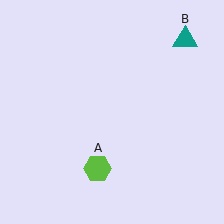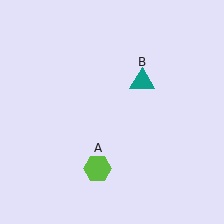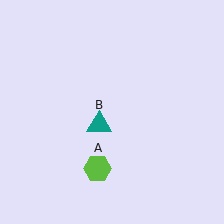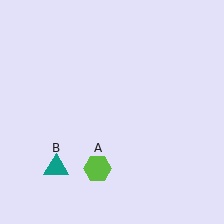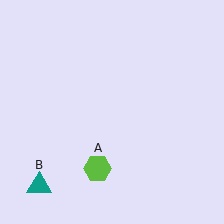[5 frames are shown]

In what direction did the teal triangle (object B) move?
The teal triangle (object B) moved down and to the left.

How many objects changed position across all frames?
1 object changed position: teal triangle (object B).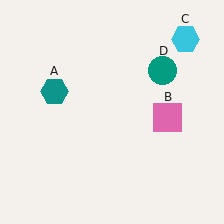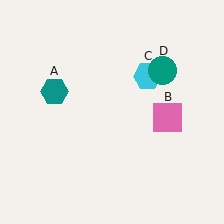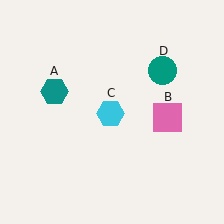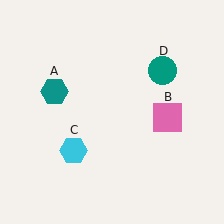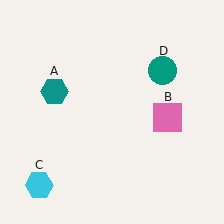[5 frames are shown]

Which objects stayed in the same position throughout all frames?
Teal hexagon (object A) and pink square (object B) and teal circle (object D) remained stationary.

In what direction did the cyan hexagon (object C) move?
The cyan hexagon (object C) moved down and to the left.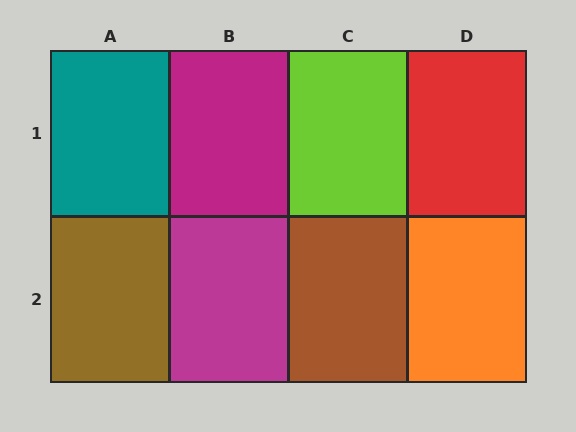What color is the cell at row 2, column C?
Brown.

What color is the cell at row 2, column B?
Magenta.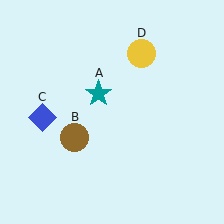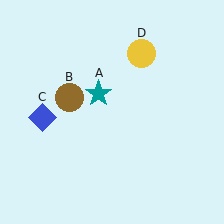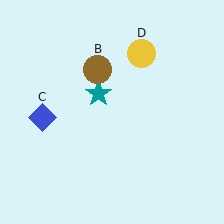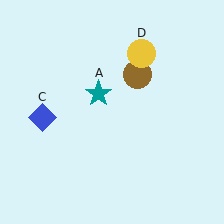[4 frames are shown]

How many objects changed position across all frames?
1 object changed position: brown circle (object B).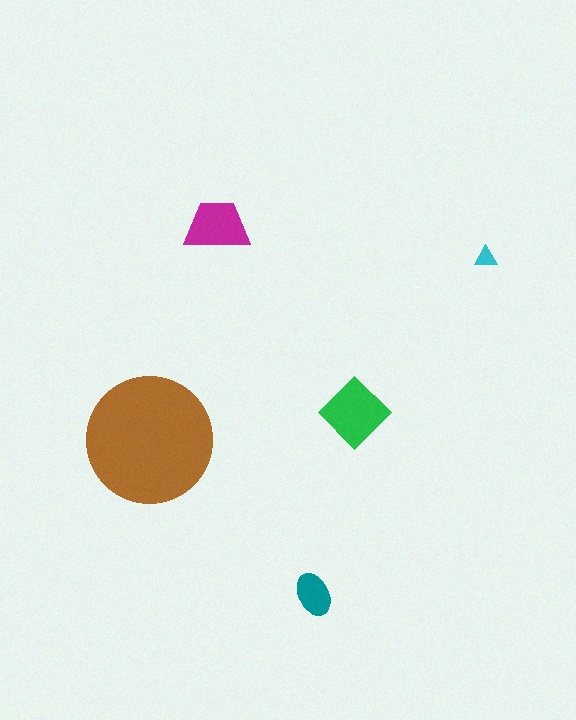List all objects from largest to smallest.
The brown circle, the green diamond, the magenta trapezoid, the teal ellipse, the cyan triangle.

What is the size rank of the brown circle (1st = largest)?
1st.